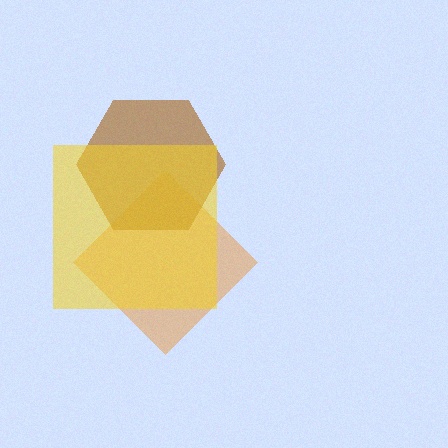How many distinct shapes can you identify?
There are 3 distinct shapes: an orange diamond, a brown hexagon, a yellow square.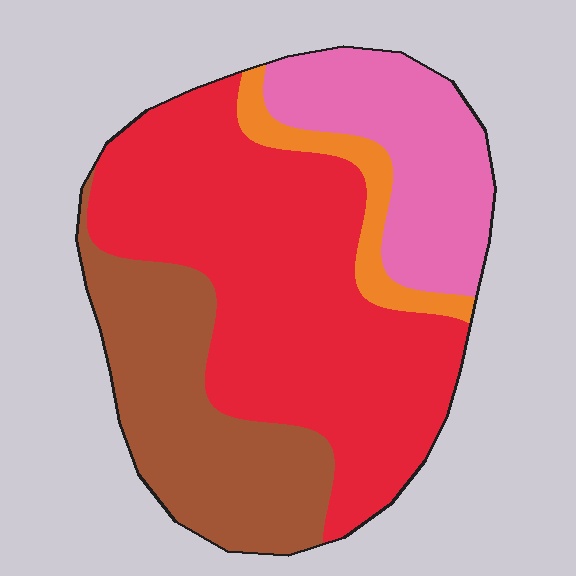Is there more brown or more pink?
Brown.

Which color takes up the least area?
Orange, at roughly 5%.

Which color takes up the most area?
Red, at roughly 50%.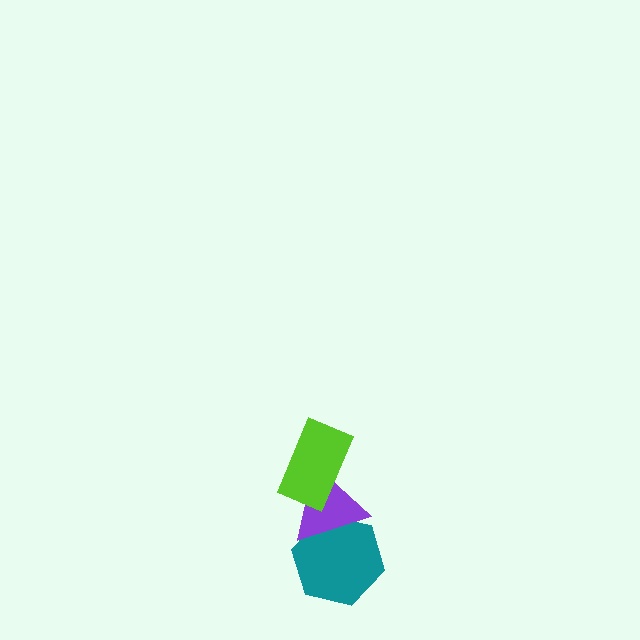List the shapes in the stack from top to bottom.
From top to bottom: the lime rectangle, the purple triangle, the teal hexagon.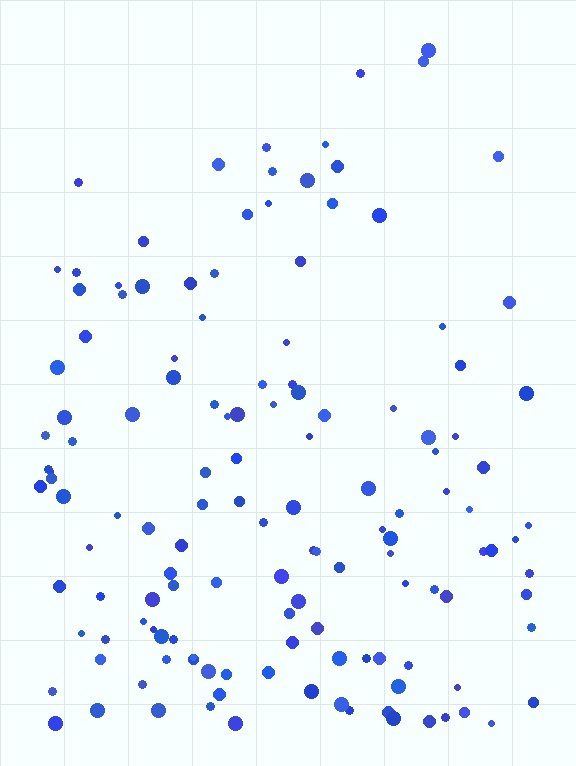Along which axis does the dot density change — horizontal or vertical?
Vertical.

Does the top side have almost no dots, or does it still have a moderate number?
Still a moderate number, just noticeably fewer than the bottom.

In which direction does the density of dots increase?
From top to bottom, with the bottom side densest.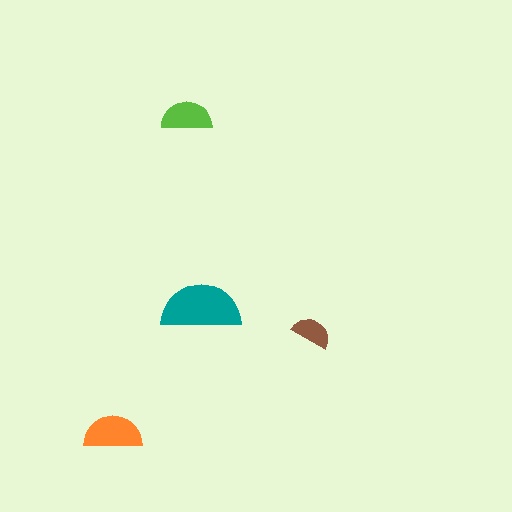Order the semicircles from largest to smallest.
the teal one, the orange one, the lime one, the brown one.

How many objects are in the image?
There are 4 objects in the image.